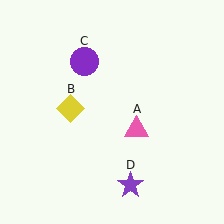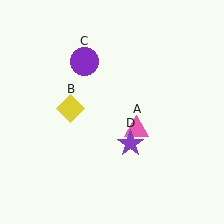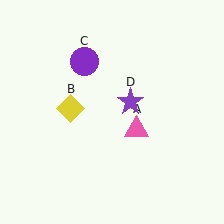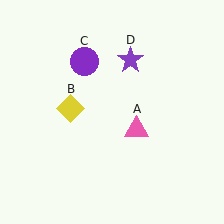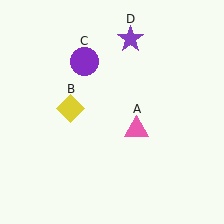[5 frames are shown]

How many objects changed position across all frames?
1 object changed position: purple star (object D).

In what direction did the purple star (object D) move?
The purple star (object D) moved up.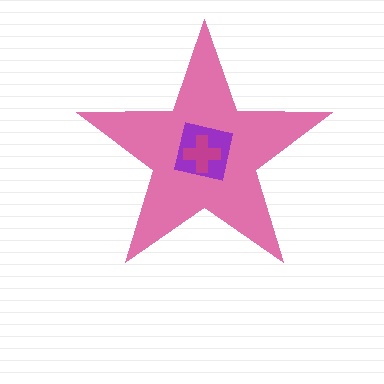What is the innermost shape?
The magenta cross.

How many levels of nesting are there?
3.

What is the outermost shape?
The pink star.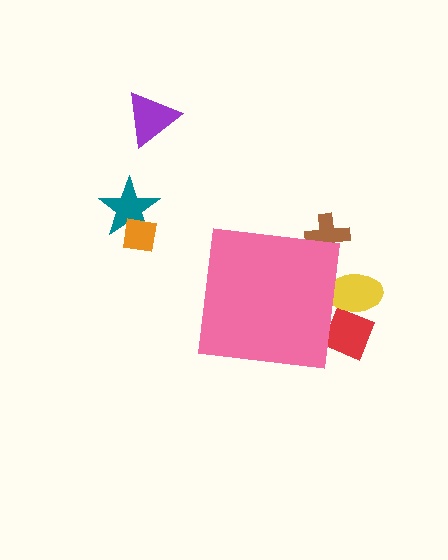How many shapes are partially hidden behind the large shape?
3 shapes are partially hidden.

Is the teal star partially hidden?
No, the teal star is fully visible.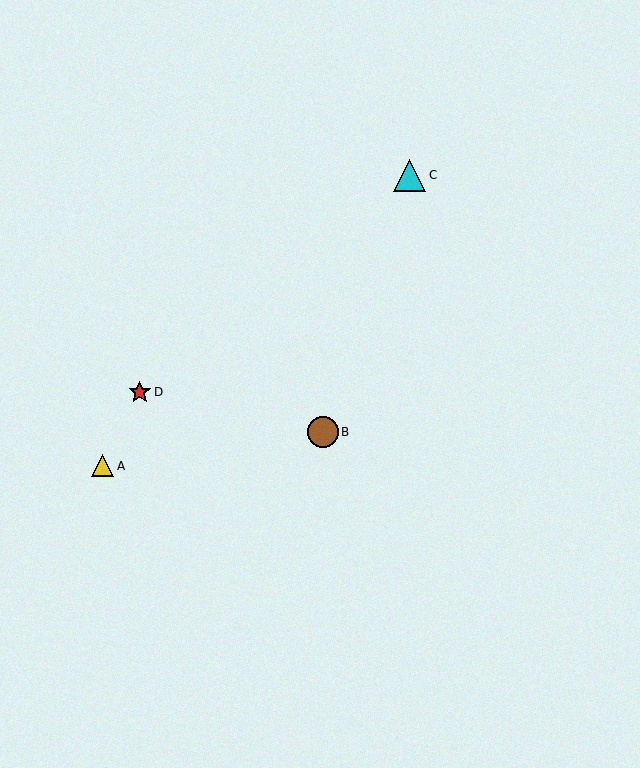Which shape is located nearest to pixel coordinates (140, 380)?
The red star (labeled D) at (140, 392) is nearest to that location.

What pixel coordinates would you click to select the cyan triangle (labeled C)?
Click at (410, 175) to select the cyan triangle C.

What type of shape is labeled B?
Shape B is a brown circle.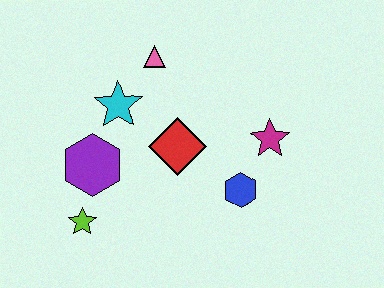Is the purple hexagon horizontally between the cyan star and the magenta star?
No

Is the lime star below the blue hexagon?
Yes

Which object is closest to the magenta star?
The blue hexagon is closest to the magenta star.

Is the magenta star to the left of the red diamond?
No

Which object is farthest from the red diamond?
The lime star is farthest from the red diamond.